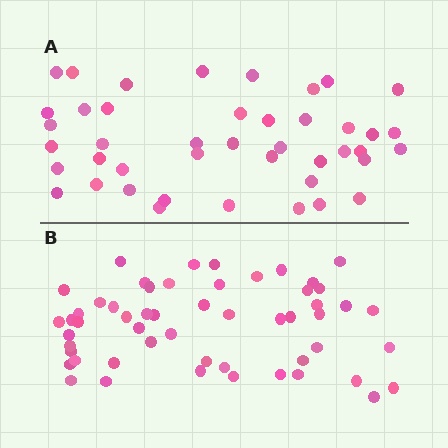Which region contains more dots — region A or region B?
Region B (the bottom region) has more dots.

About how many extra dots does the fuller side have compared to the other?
Region B has roughly 12 or so more dots than region A.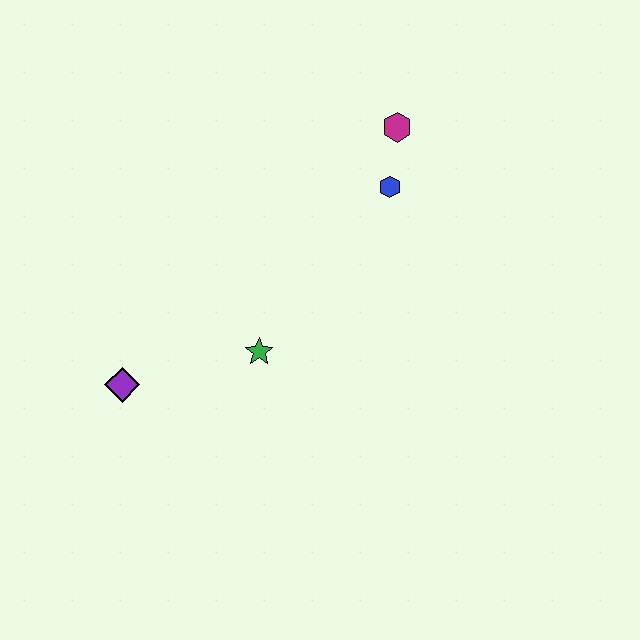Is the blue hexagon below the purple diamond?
No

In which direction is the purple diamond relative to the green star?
The purple diamond is to the left of the green star.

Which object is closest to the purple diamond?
The green star is closest to the purple diamond.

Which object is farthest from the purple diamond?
The magenta hexagon is farthest from the purple diamond.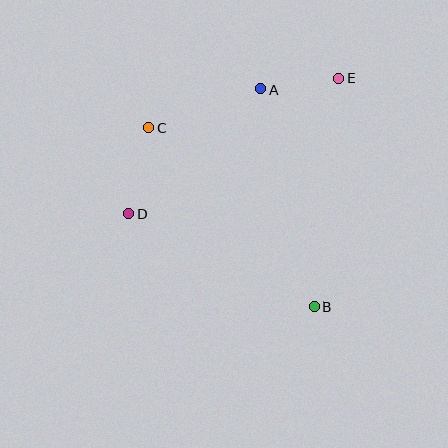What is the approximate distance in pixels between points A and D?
The distance between A and D is approximately 181 pixels.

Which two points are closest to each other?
Points A and E are closest to each other.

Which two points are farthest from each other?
Points D and E are farthest from each other.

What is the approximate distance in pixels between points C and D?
The distance between C and D is approximately 88 pixels.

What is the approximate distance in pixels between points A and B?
The distance between A and B is approximately 224 pixels.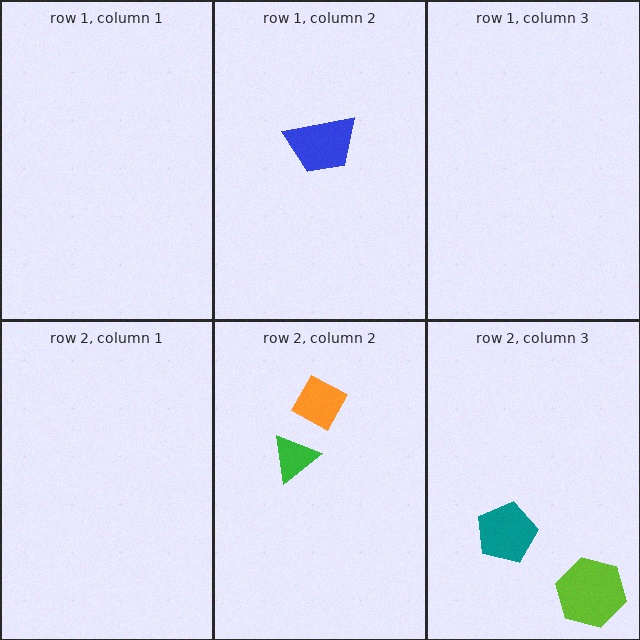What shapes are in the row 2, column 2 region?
The green triangle, the orange diamond.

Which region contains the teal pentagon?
The row 2, column 3 region.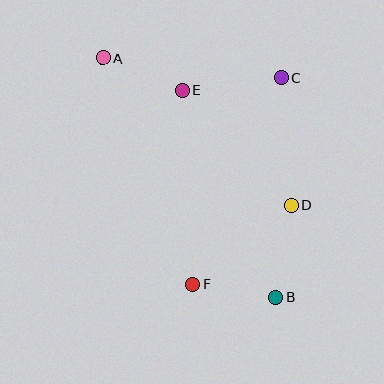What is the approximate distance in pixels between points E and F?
The distance between E and F is approximately 195 pixels.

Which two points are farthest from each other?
Points A and B are farthest from each other.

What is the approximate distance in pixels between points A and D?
The distance between A and D is approximately 239 pixels.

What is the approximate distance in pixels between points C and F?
The distance between C and F is approximately 225 pixels.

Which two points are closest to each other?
Points B and F are closest to each other.